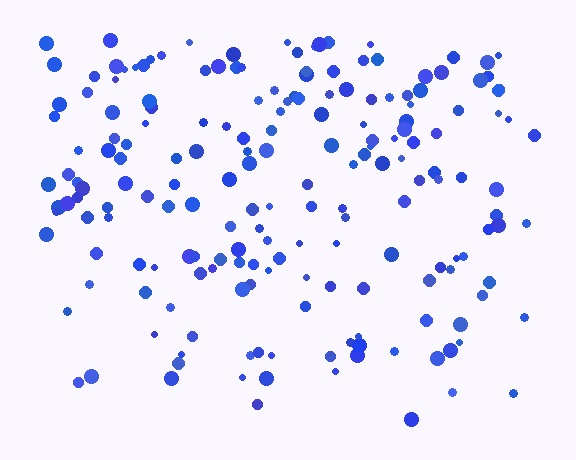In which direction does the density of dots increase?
From bottom to top, with the top side densest.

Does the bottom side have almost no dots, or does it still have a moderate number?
Still a moderate number, just noticeably fewer than the top.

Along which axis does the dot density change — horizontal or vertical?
Vertical.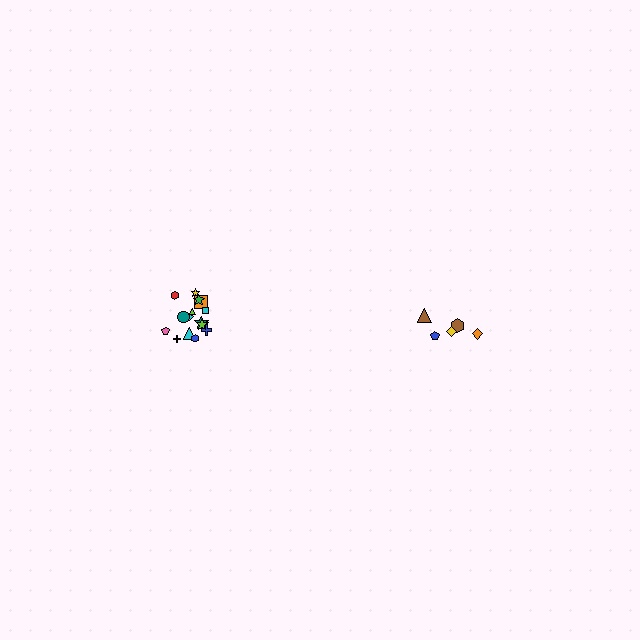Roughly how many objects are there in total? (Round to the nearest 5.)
Roughly 20 objects in total.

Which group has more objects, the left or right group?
The left group.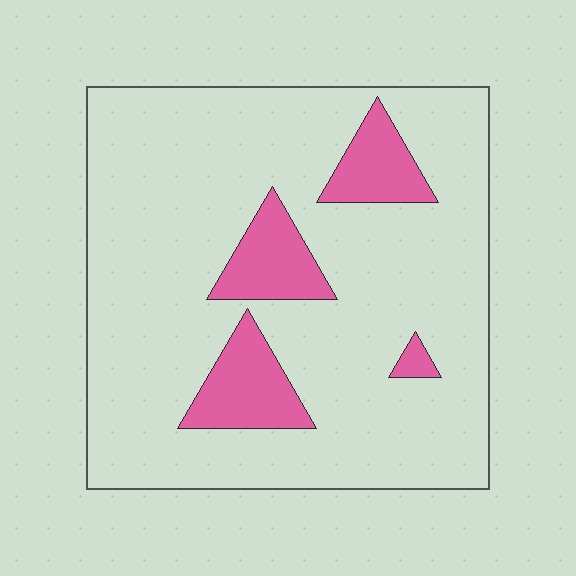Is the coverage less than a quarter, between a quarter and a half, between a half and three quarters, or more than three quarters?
Less than a quarter.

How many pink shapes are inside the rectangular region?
4.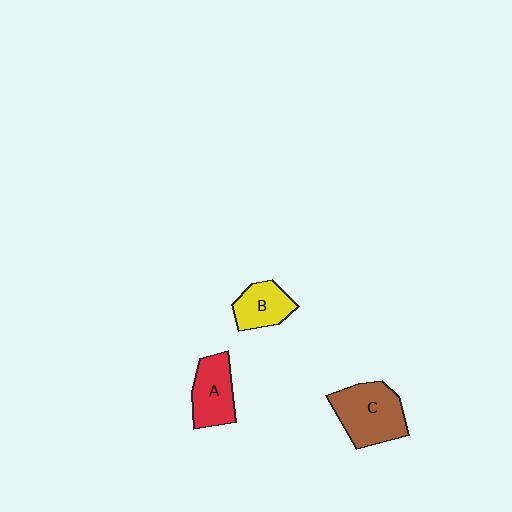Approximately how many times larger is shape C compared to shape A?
Approximately 1.4 times.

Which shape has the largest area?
Shape C (brown).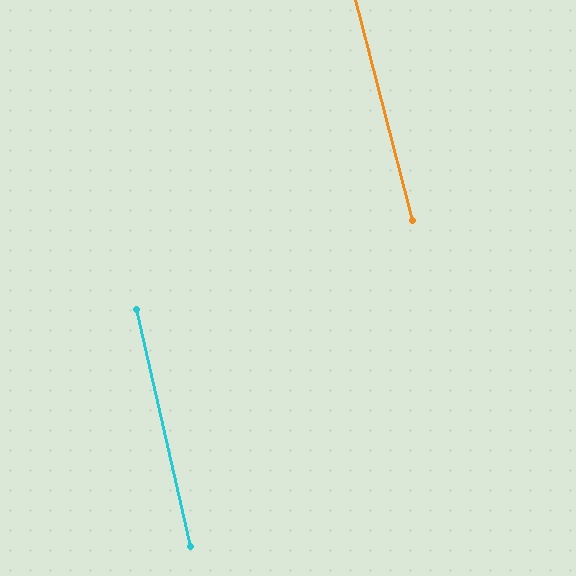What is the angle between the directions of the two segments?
Approximately 2 degrees.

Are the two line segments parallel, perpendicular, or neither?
Parallel — their directions differ by only 1.6°.